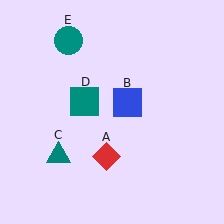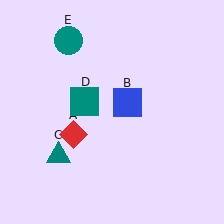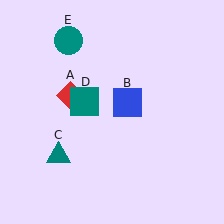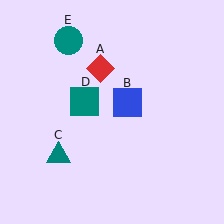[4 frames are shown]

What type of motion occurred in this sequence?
The red diamond (object A) rotated clockwise around the center of the scene.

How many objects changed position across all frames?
1 object changed position: red diamond (object A).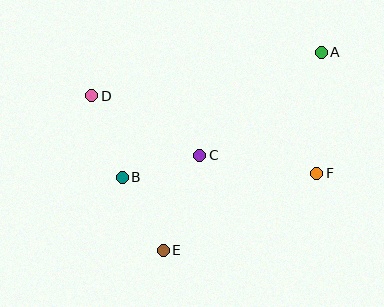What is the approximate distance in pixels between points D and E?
The distance between D and E is approximately 171 pixels.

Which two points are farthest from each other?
Points A and E are farthest from each other.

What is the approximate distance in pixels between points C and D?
The distance between C and D is approximately 124 pixels.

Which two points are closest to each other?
Points B and C are closest to each other.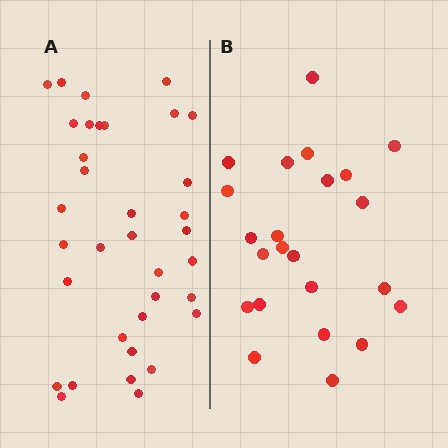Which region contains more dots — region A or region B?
Region A (the left region) has more dots.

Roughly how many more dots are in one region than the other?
Region A has roughly 12 or so more dots than region B.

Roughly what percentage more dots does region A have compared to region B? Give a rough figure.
About 50% more.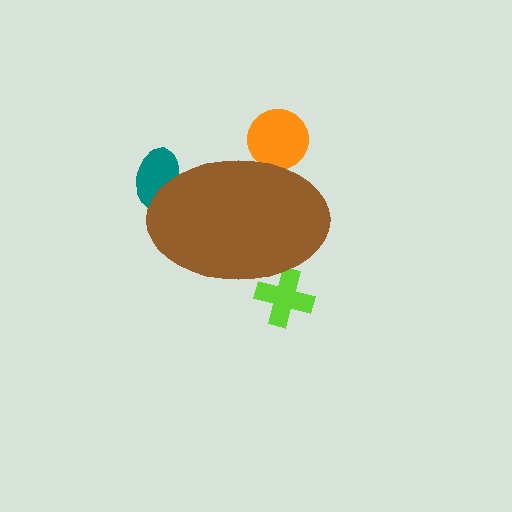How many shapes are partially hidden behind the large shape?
3 shapes are partially hidden.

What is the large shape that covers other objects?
A brown ellipse.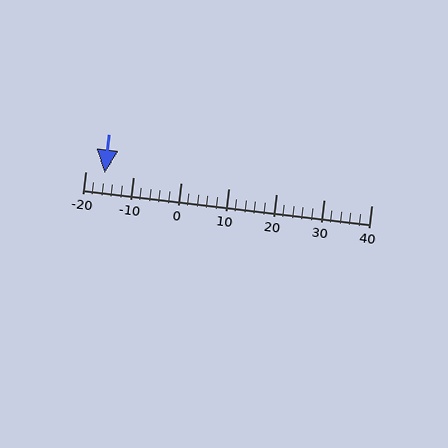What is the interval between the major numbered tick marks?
The major tick marks are spaced 10 units apart.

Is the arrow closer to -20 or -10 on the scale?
The arrow is closer to -20.